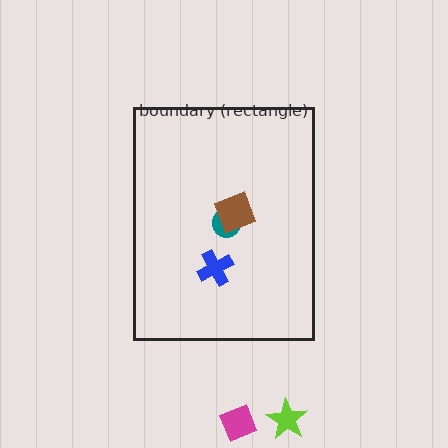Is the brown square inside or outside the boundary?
Inside.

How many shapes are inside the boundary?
3 inside, 2 outside.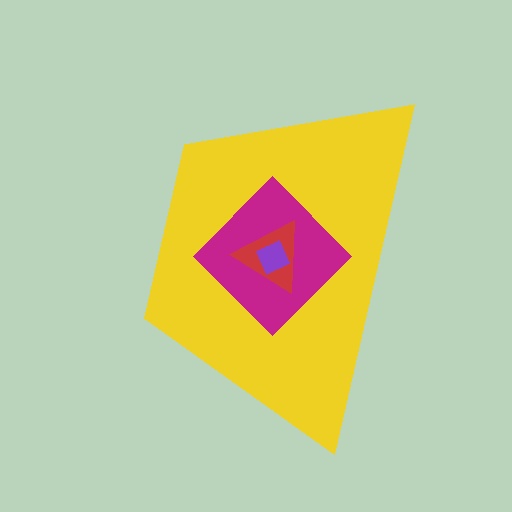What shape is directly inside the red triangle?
The purple square.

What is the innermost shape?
The purple square.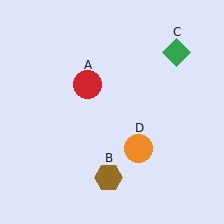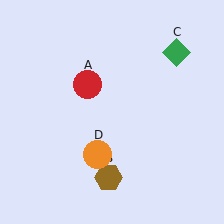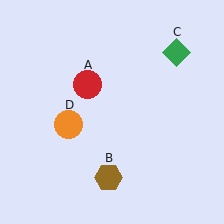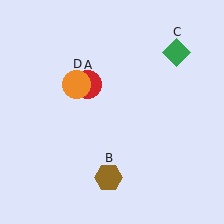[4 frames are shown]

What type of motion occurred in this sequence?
The orange circle (object D) rotated clockwise around the center of the scene.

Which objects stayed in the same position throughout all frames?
Red circle (object A) and brown hexagon (object B) and green diamond (object C) remained stationary.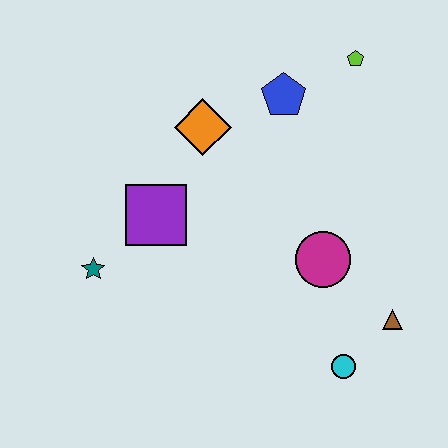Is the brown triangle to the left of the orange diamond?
No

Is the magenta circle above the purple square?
No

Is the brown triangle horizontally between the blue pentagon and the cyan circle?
No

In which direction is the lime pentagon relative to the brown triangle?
The lime pentagon is above the brown triangle.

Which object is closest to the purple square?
The teal star is closest to the purple square.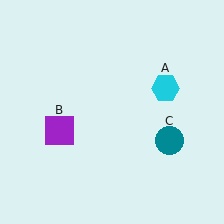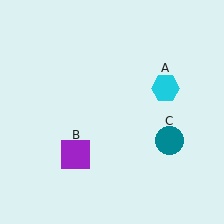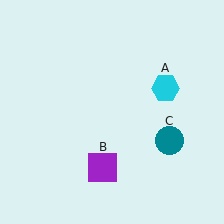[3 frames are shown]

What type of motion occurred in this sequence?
The purple square (object B) rotated counterclockwise around the center of the scene.